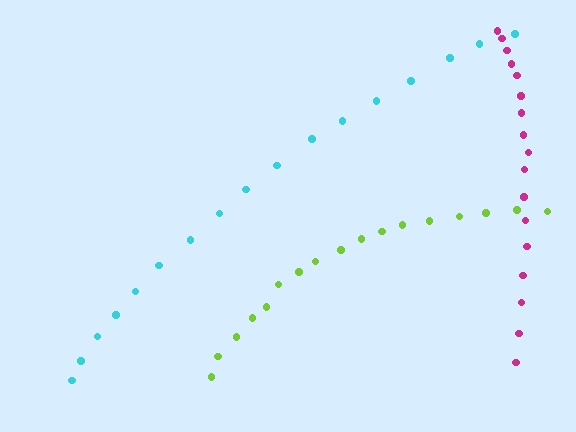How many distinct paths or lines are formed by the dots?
There are 3 distinct paths.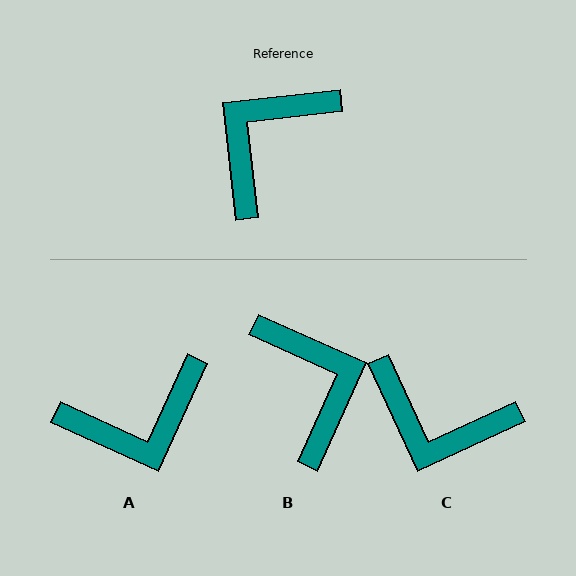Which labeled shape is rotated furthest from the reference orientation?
A, about 149 degrees away.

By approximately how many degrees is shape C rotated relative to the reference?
Approximately 108 degrees counter-clockwise.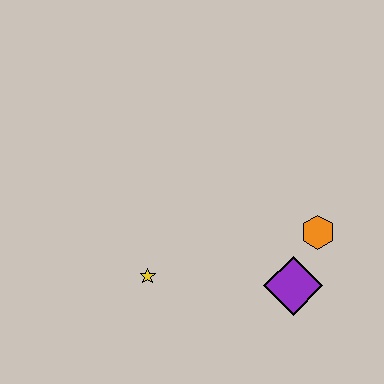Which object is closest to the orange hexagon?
The purple diamond is closest to the orange hexagon.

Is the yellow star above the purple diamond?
Yes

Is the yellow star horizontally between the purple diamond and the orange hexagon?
No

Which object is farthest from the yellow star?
The orange hexagon is farthest from the yellow star.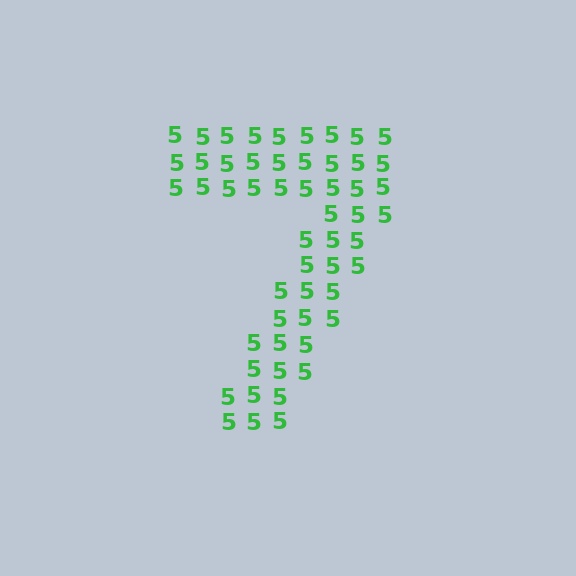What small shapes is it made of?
It is made of small digit 5's.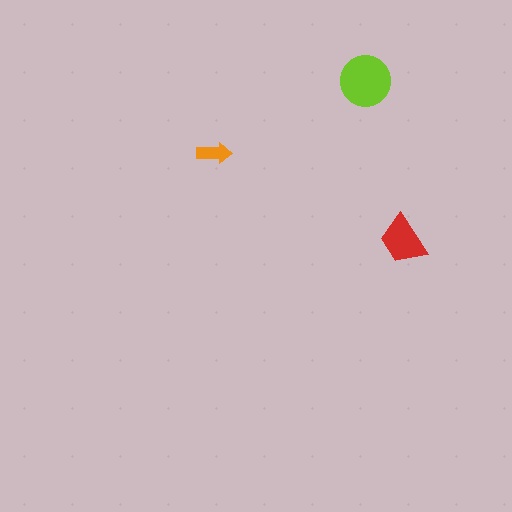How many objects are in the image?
There are 3 objects in the image.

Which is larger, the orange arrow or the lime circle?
The lime circle.